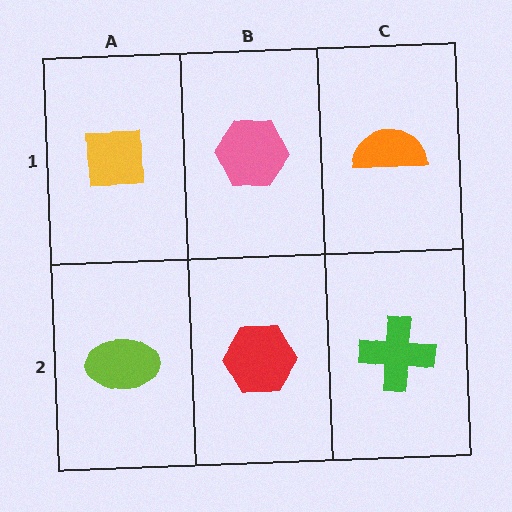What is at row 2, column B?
A red hexagon.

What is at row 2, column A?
A lime ellipse.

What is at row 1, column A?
A yellow square.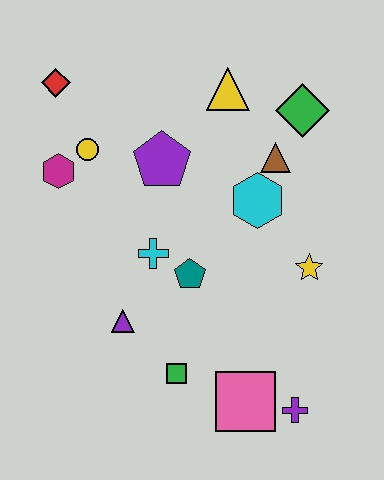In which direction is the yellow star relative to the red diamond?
The yellow star is to the right of the red diamond.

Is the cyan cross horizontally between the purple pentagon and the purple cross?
No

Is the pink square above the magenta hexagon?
No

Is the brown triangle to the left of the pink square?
No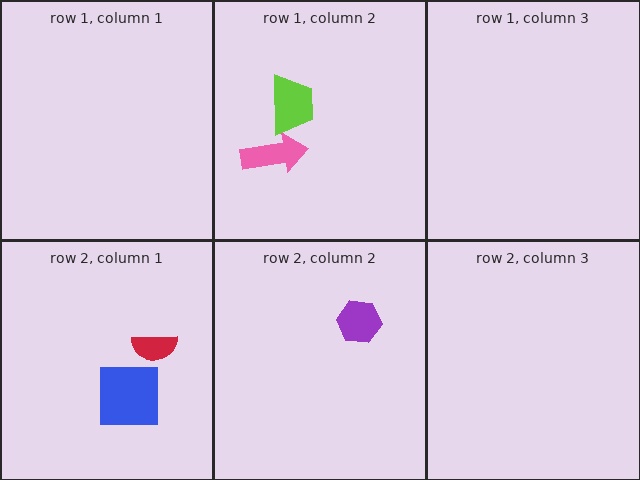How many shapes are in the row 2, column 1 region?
2.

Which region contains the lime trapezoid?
The row 1, column 2 region.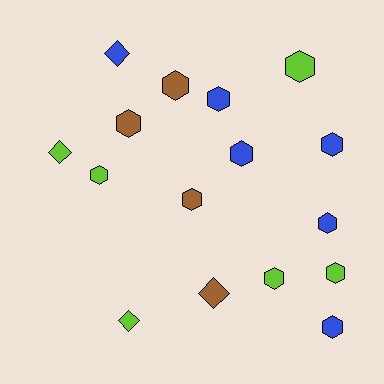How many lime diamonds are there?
There are 2 lime diamonds.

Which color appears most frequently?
Blue, with 6 objects.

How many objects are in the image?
There are 16 objects.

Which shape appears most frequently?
Hexagon, with 12 objects.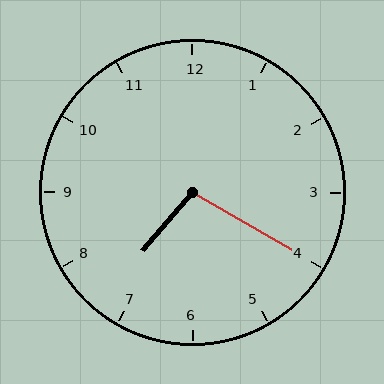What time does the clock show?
7:20.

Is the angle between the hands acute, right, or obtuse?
It is obtuse.